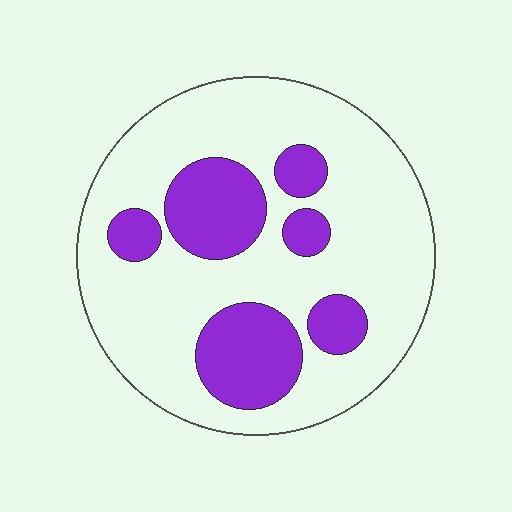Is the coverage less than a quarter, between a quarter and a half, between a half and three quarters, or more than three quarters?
Between a quarter and a half.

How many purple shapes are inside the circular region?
6.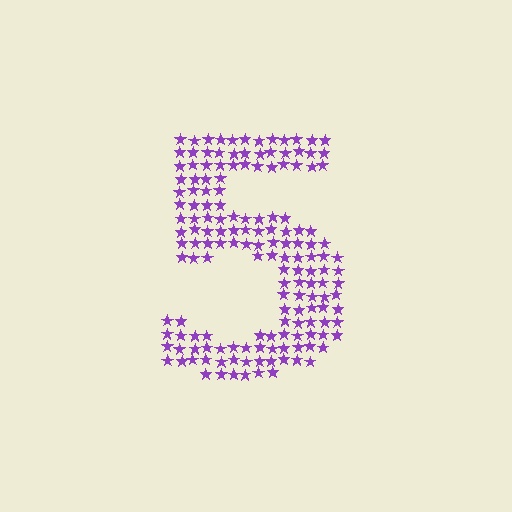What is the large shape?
The large shape is the digit 5.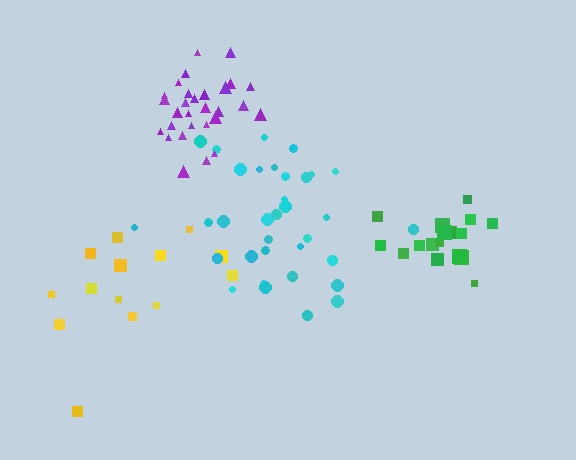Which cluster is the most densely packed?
Purple.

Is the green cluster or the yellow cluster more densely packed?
Green.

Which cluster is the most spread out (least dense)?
Yellow.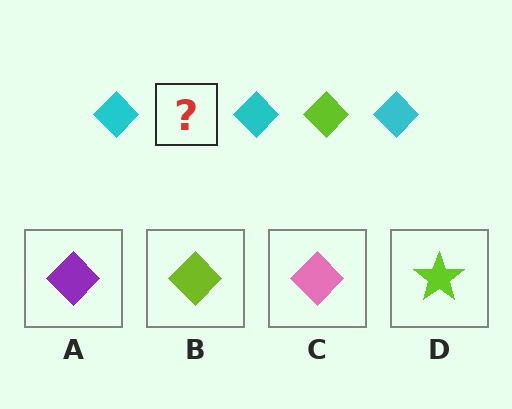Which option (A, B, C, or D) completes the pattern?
B.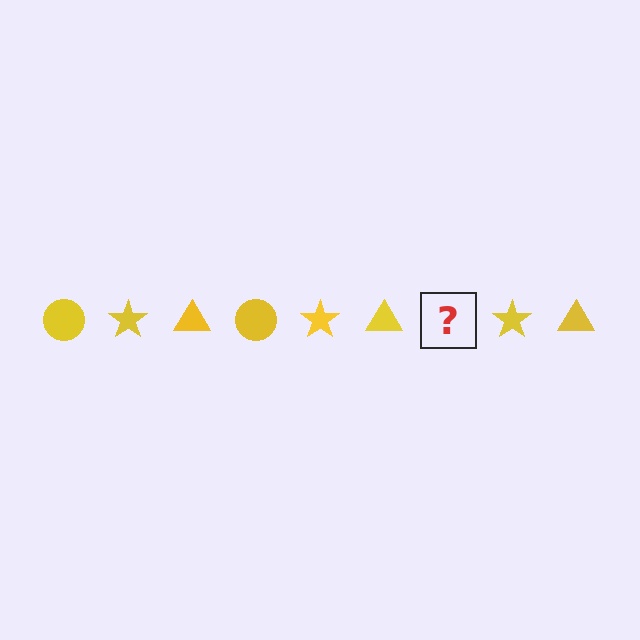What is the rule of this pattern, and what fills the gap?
The rule is that the pattern cycles through circle, star, triangle shapes in yellow. The gap should be filled with a yellow circle.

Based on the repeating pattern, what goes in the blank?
The blank should be a yellow circle.